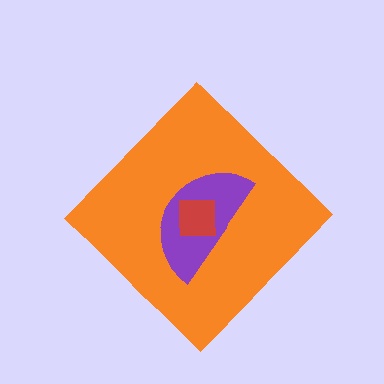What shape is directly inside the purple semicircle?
The red square.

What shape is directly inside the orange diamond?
The purple semicircle.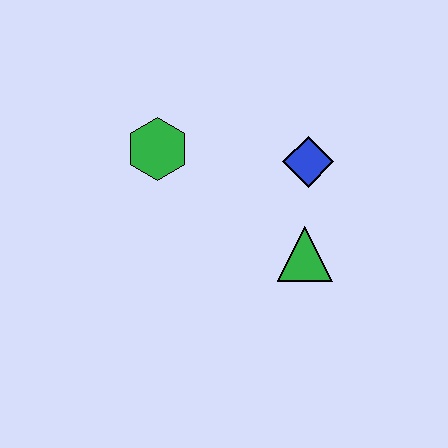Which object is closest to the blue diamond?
The green triangle is closest to the blue diamond.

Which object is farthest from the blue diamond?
The green hexagon is farthest from the blue diamond.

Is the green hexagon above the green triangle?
Yes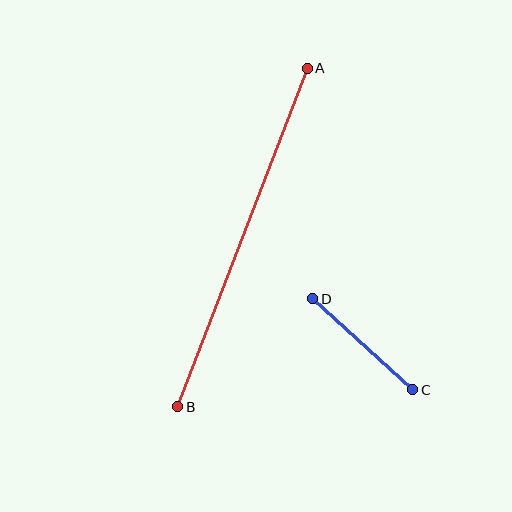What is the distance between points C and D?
The distance is approximately 135 pixels.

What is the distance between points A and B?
The distance is approximately 363 pixels.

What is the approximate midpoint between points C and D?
The midpoint is at approximately (363, 344) pixels.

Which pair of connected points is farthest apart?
Points A and B are farthest apart.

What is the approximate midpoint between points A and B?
The midpoint is at approximately (243, 237) pixels.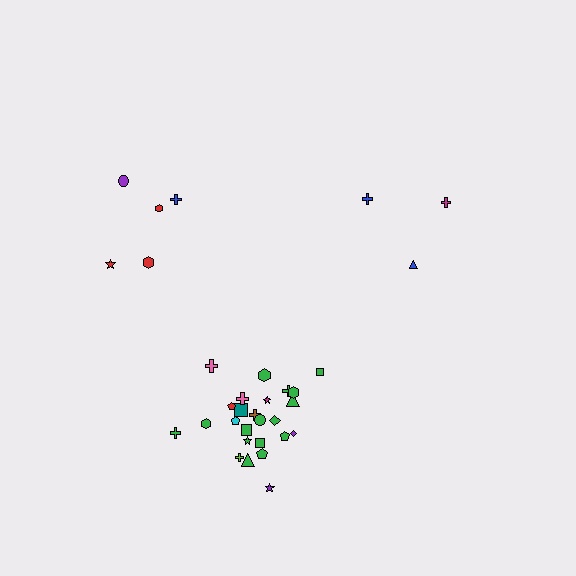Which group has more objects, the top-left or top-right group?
The top-left group.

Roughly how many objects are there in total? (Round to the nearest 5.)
Roughly 35 objects in total.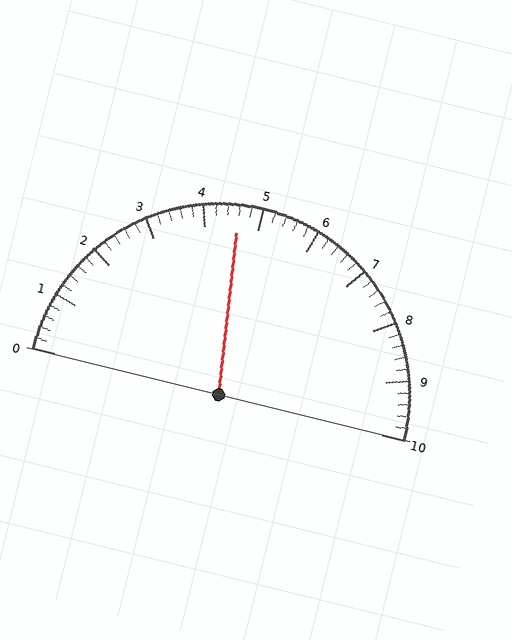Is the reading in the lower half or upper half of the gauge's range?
The reading is in the lower half of the range (0 to 10).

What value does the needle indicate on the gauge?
The needle indicates approximately 4.6.